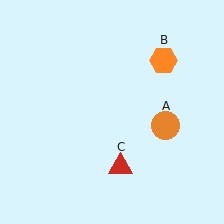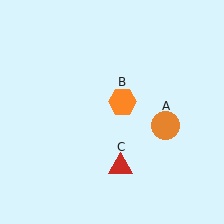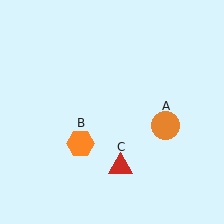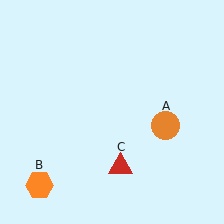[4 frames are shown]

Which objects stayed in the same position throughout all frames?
Orange circle (object A) and red triangle (object C) remained stationary.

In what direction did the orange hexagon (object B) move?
The orange hexagon (object B) moved down and to the left.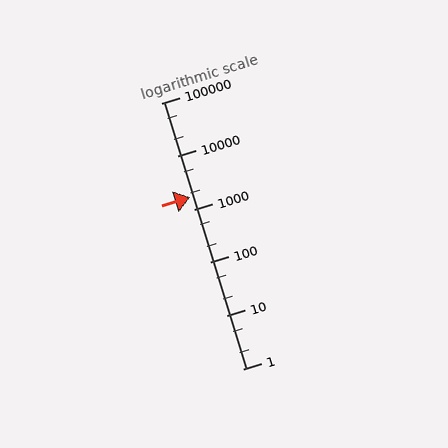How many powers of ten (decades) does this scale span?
The scale spans 5 decades, from 1 to 100000.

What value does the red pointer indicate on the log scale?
The pointer indicates approximately 1700.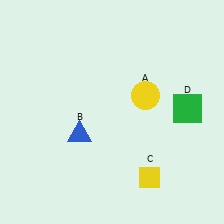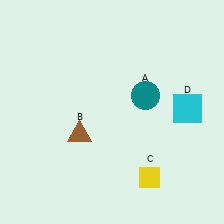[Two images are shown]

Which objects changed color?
A changed from yellow to teal. B changed from blue to brown. D changed from green to cyan.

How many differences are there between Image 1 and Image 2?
There are 3 differences between the two images.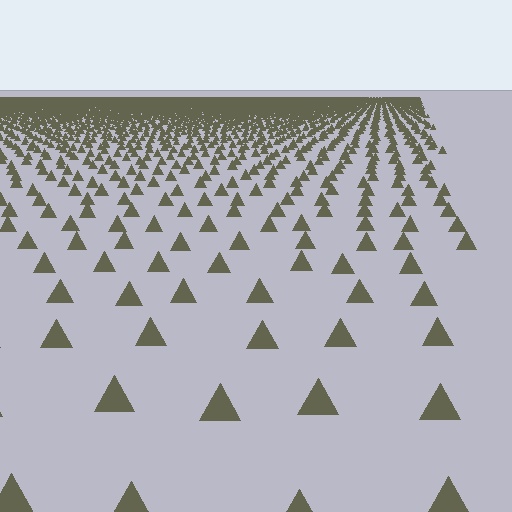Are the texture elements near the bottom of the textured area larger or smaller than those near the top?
Larger. Near the bottom, elements are closer to the viewer and appear at a bigger on-screen size.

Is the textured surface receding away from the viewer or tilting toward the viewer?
The surface is receding away from the viewer. Texture elements get smaller and denser toward the top.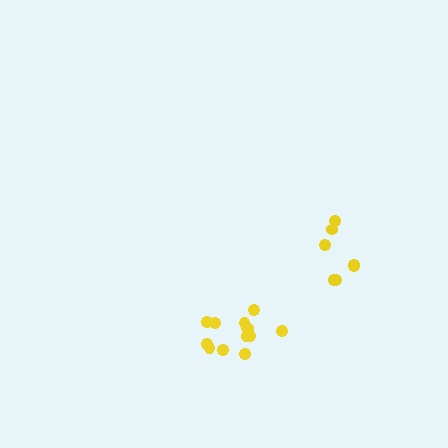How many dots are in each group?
Group 1: 13 dots, Group 2: 7 dots (20 total).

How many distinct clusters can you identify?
There are 2 distinct clusters.